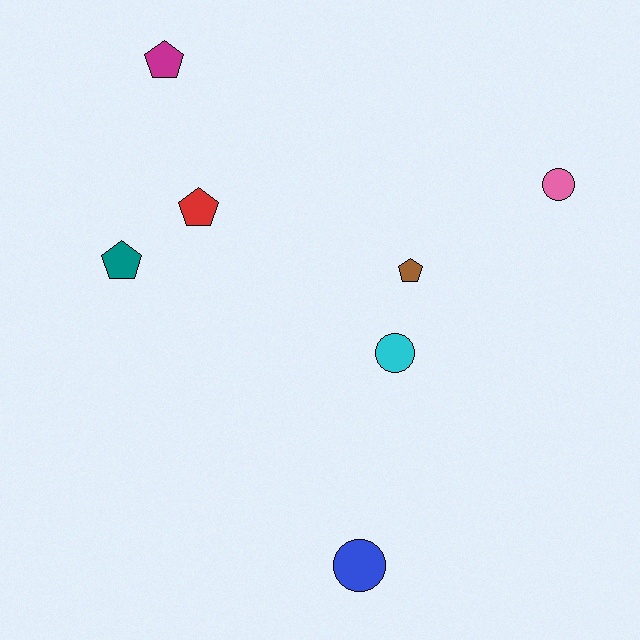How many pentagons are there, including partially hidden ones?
There are 4 pentagons.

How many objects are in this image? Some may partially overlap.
There are 7 objects.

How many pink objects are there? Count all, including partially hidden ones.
There is 1 pink object.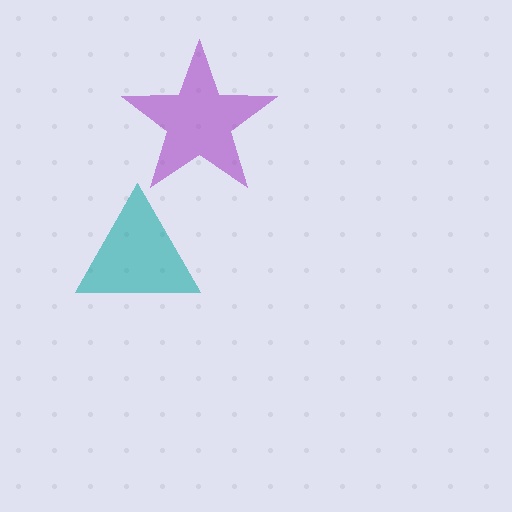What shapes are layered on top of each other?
The layered shapes are: a purple star, a teal triangle.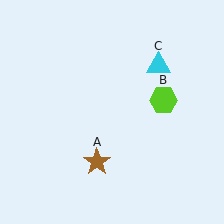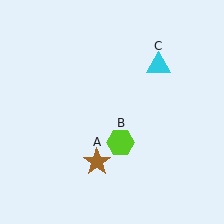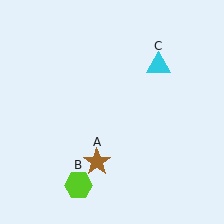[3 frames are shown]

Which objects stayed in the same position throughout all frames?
Brown star (object A) and cyan triangle (object C) remained stationary.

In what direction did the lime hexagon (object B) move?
The lime hexagon (object B) moved down and to the left.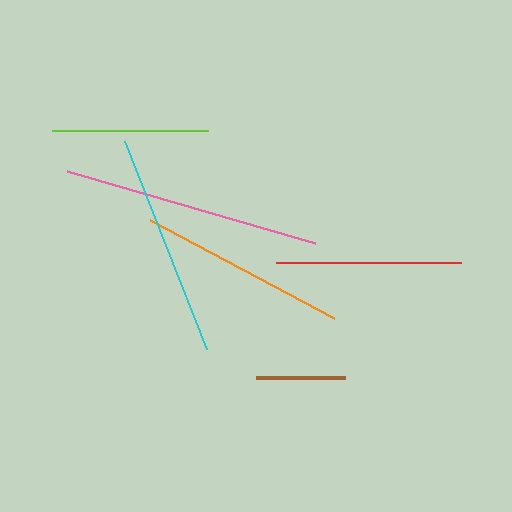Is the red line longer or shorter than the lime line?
The red line is longer than the lime line.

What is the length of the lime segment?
The lime segment is approximately 156 pixels long.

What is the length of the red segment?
The red segment is approximately 185 pixels long.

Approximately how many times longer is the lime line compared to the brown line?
The lime line is approximately 1.8 times the length of the brown line.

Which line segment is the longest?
The pink line is the longest at approximately 259 pixels.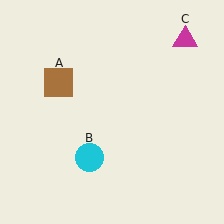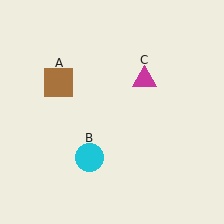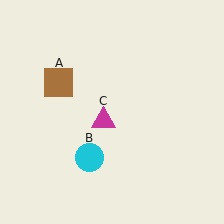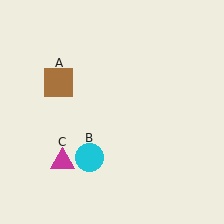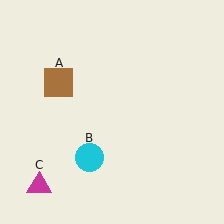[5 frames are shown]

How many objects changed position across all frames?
1 object changed position: magenta triangle (object C).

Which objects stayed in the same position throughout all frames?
Brown square (object A) and cyan circle (object B) remained stationary.